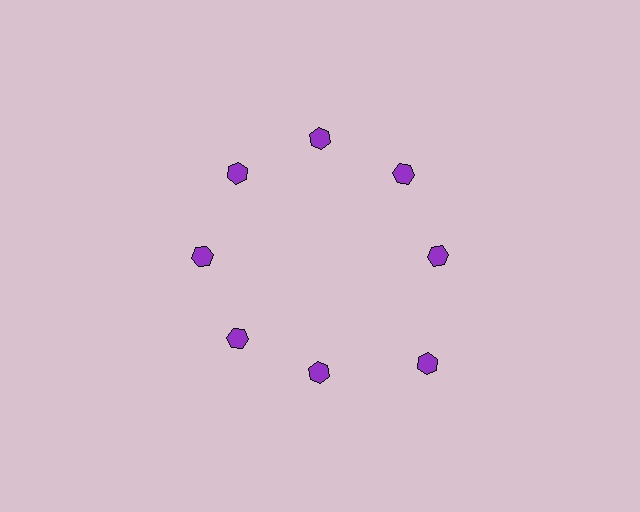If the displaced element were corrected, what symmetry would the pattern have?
It would have 8-fold rotational symmetry — the pattern would map onto itself every 45 degrees.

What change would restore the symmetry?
The symmetry would be restored by moving it inward, back onto the ring so that all 8 hexagons sit at equal angles and equal distance from the center.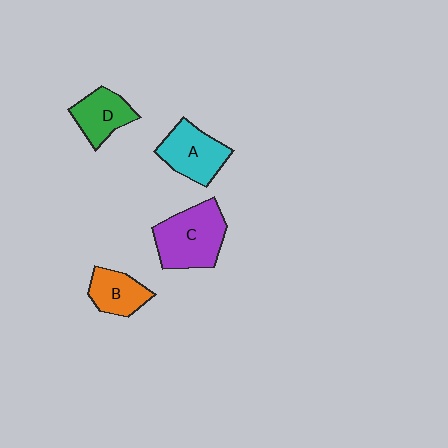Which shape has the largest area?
Shape C (purple).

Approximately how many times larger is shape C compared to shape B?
Approximately 1.7 times.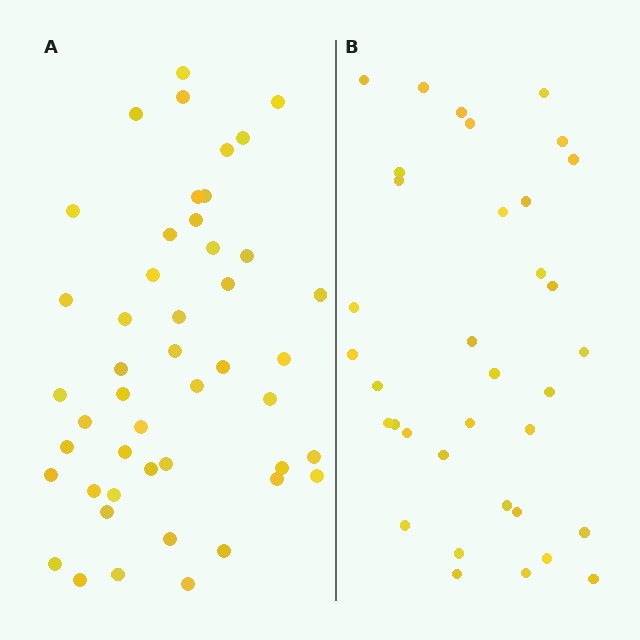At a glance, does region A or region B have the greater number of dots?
Region A (the left region) has more dots.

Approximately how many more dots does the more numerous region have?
Region A has roughly 12 or so more dots than region B.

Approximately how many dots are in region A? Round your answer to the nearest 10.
About 50 dots. (The exact count is 47, which rounds to 50.)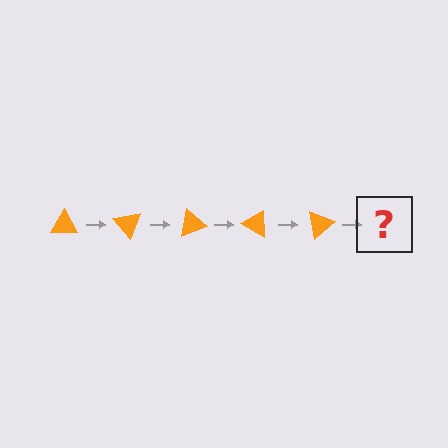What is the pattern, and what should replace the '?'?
The pattern is that the triangle rotates 50 degrees each step. The '?' should be an orange triangle rotated 250 degrees.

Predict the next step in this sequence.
The next step is an orange triangle rotated 250 degrees.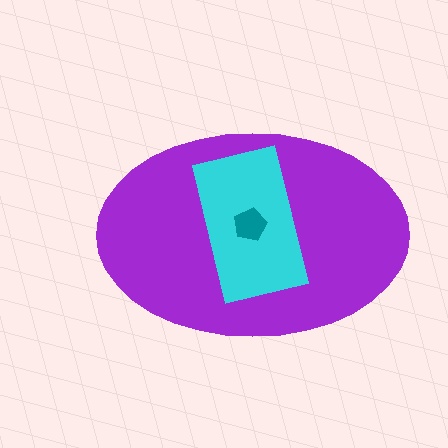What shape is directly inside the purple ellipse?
The cyan rectangle.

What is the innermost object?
The teal pentagon.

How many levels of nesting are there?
3.